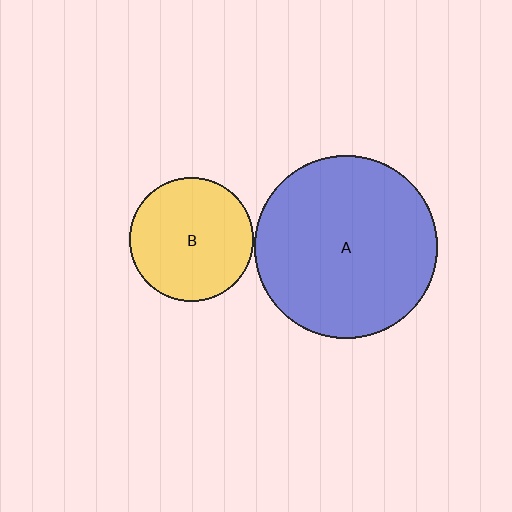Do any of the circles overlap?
No, none of the circles overlap.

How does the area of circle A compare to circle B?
Approximately 2.2 times.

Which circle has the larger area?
Circle A (blue).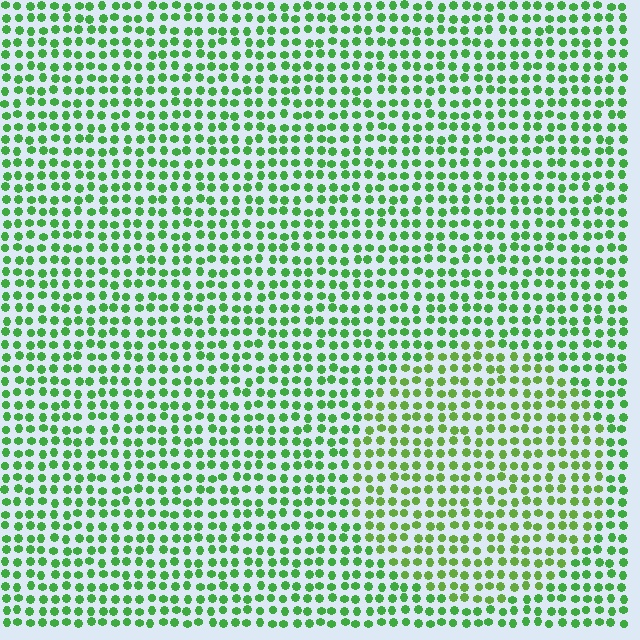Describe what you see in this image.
The image is filled with small green elements in a uniform arrangement. A circle-shaped region is visible where the elements are tinted to a slightly different hue, forming a subtle color boundary.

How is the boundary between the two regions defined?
The boundary is defined purely by a slight shift in hue (about 22 degrees). Spacing, size, and orientation are identical on both sides.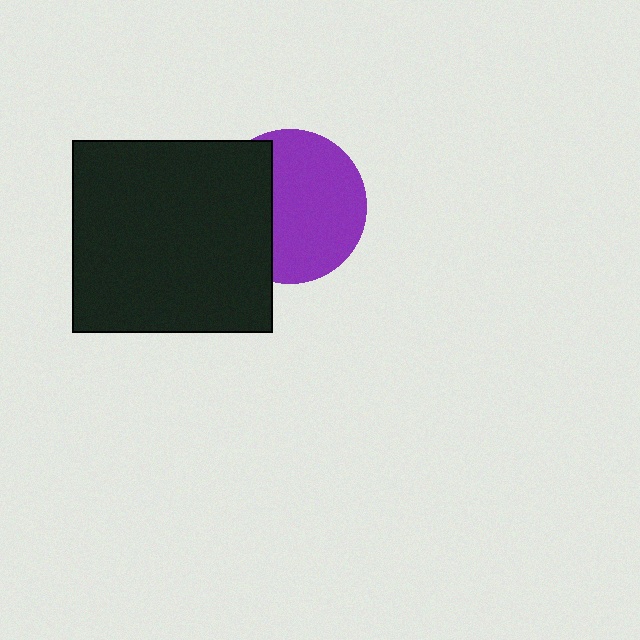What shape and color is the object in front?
The object in front is a black rectangle.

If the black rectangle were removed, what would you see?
You would see the complete purple circle.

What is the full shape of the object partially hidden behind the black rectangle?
The partially hidden object is a purple circle.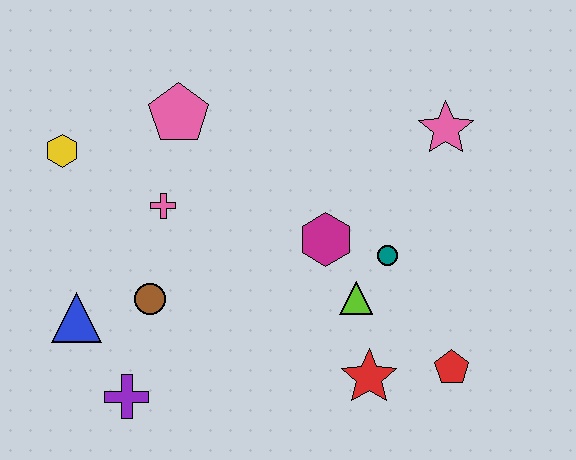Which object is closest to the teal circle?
The lime triangle is closest to the teal circle.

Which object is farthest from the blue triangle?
The pink star is farthest from the blue triangle.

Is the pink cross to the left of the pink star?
Yes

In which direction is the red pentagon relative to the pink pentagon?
The red pentagon is to the right of the pink pentagon.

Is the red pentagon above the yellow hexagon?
No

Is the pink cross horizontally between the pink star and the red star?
No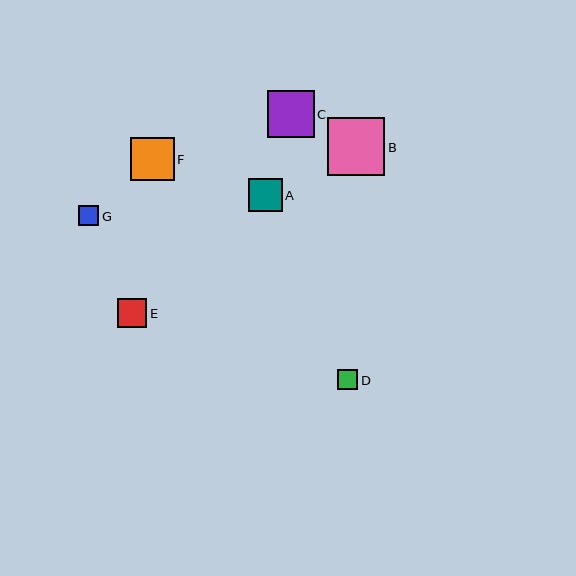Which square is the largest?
Square B is the largest with a size of approximately 57 pixels.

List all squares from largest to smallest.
From largest to smallest: B, C, F, A, E, G, D.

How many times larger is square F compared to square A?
Square F is approximately 1.3 times the size of square A.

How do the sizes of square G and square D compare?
Square G and square D are approximately the same size.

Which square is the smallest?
Square D is the smallest with a size of approximately 20 pixels.